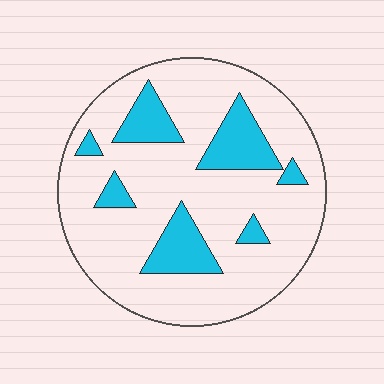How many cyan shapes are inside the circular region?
7.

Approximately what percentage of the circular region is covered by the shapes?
Approximately 20%.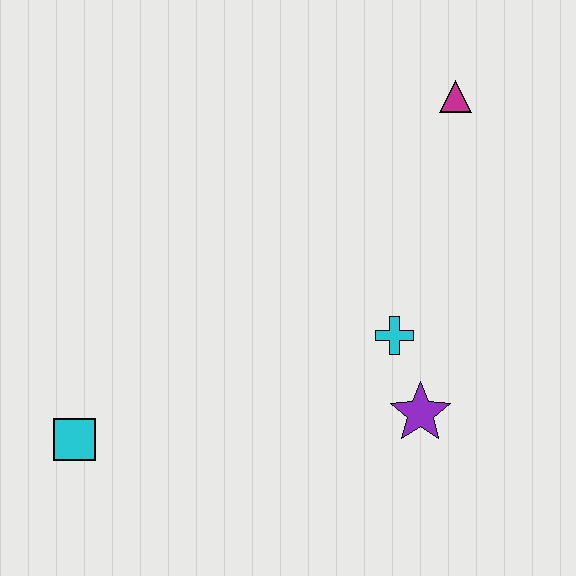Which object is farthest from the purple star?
The cyan square is farthest from the purple star.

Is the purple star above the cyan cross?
No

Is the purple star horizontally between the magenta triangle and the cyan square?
Yes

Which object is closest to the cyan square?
The cyan cross is closest to the cyan square.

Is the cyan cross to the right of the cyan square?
Yes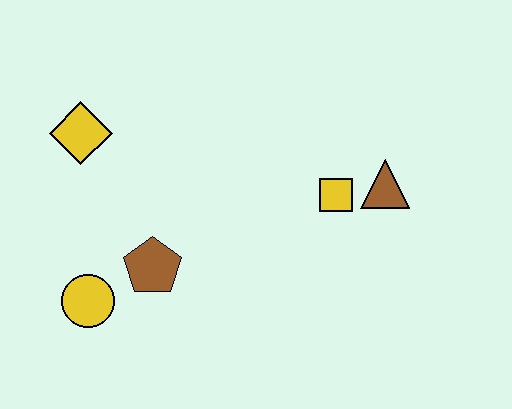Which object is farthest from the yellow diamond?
The brown triangle is farthest from the yellow diamond.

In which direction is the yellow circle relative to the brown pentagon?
The yellow circle is to the left of the brown pentagon.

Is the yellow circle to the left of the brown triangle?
Yes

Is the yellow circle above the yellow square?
No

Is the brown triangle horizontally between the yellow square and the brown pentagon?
No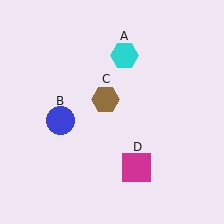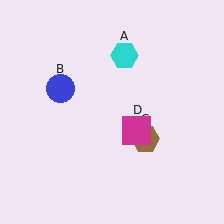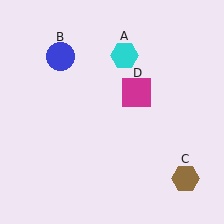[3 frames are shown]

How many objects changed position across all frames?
3 objects changed position: blue circle (object B), brown hexagon (object C), magenta square (object D).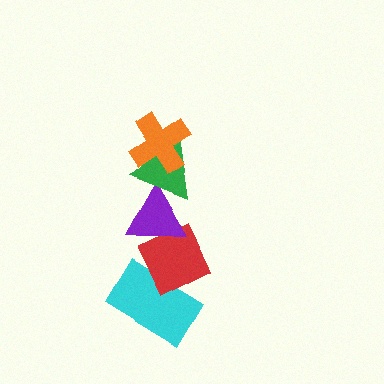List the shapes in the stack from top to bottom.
From top to bottom: the orange cross, the green triangle, the purple triangle, the red diamond, the cyan rectangle.